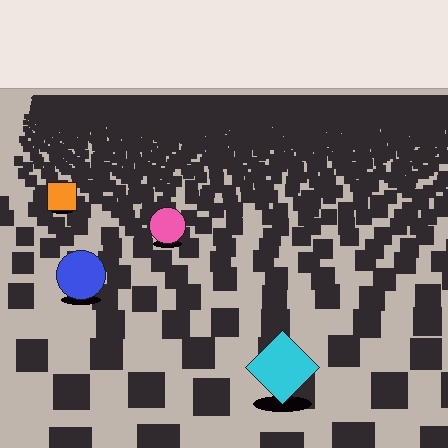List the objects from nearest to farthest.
From nearest to farthest: the cyan diamond, the blue circle, the pink circle, the orange square.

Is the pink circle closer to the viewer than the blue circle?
No. The blue circle is closer — you can tell from the texture gradient: the ground texture is coarser near it.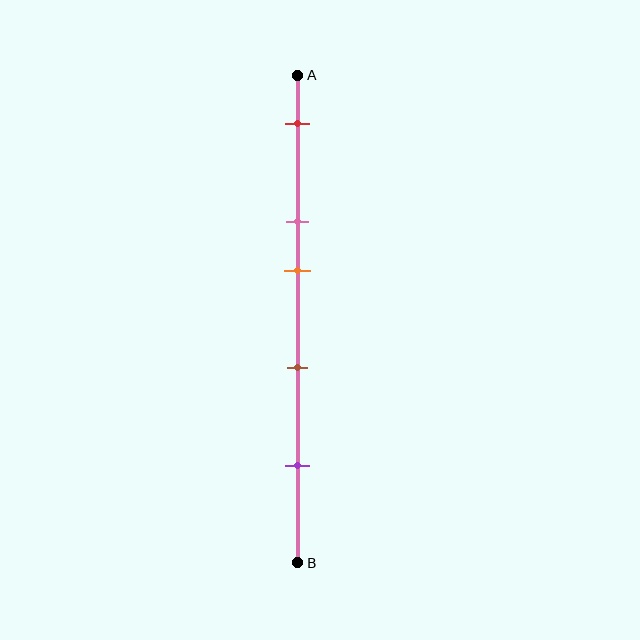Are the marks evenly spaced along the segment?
No, the marks are not evenly spaced.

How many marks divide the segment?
There are 5 marks dividing the segment.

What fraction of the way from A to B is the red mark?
The red mark is approximately 10% (0.1) of the way from A to B.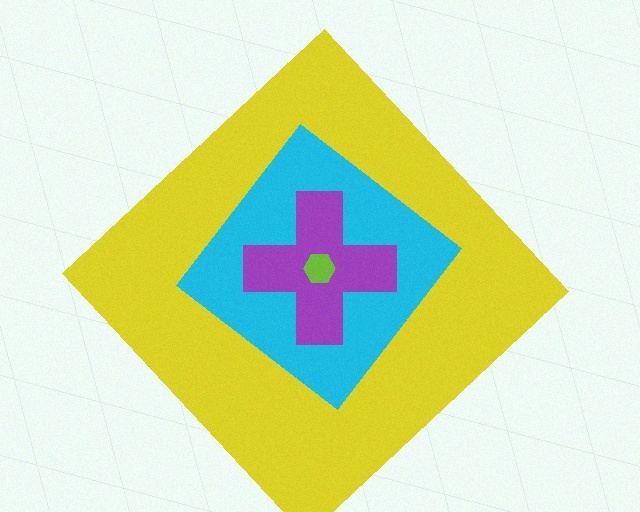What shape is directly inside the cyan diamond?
The purple cross.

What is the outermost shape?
The yellow diamond.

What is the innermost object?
The lime hexagon.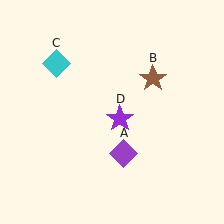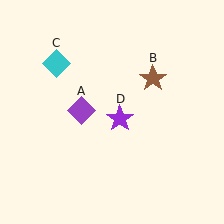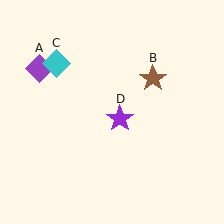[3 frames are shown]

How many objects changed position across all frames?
1 object changed position: purple diamond (object A).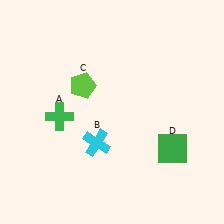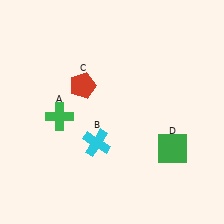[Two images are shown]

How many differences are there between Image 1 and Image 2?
There is 1 difference between the two images.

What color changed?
The pentagon (C) changed from lime in Image 1 to red in Image 2.